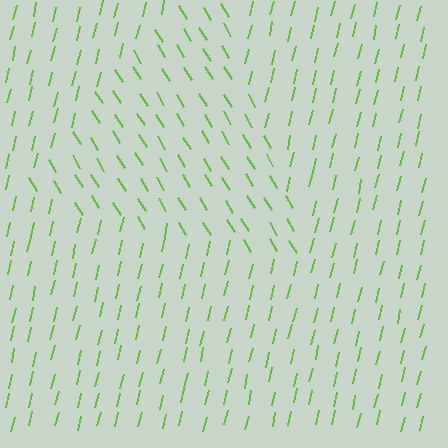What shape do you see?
I see a triangle.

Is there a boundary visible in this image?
Yes, there is a texture boundary formed by a change in line orientation.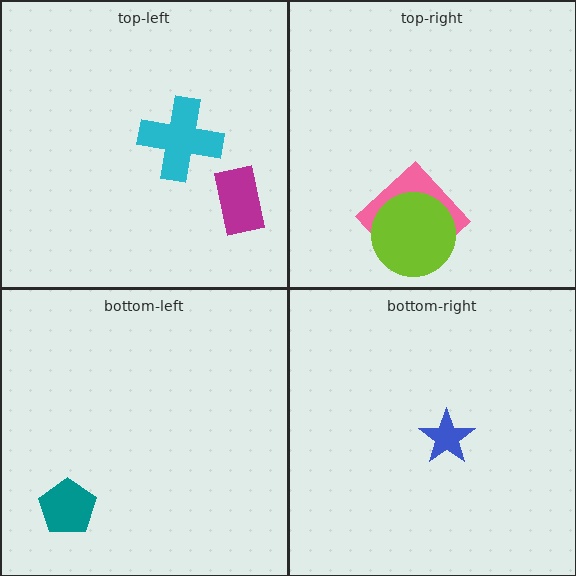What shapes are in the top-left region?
The magenta rectangle, the cyan cross.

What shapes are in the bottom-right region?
The blue star.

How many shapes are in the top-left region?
2.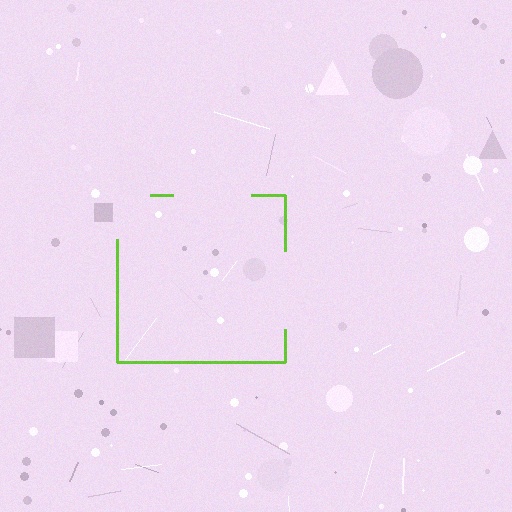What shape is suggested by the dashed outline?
The dashed outline suggests a square.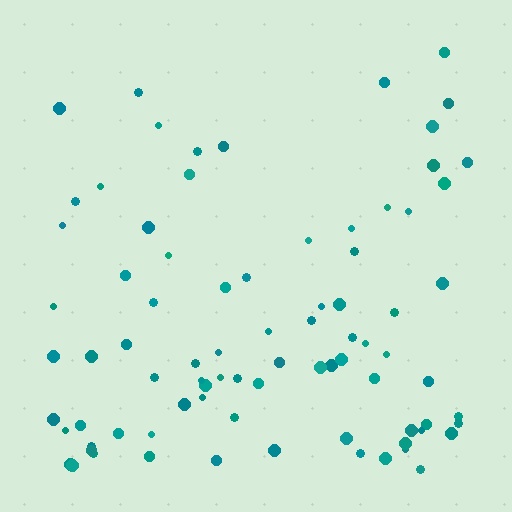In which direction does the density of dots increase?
From top to bottom, with the bottom side densest.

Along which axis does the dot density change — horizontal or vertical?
Vertical.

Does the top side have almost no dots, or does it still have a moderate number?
Still a moderate number, just noticeably fewer than the bottom.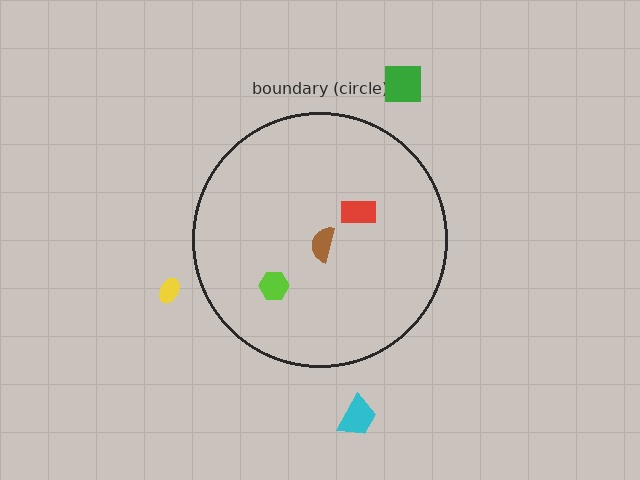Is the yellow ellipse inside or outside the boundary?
Outside.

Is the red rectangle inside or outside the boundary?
Inside.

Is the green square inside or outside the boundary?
Outside.